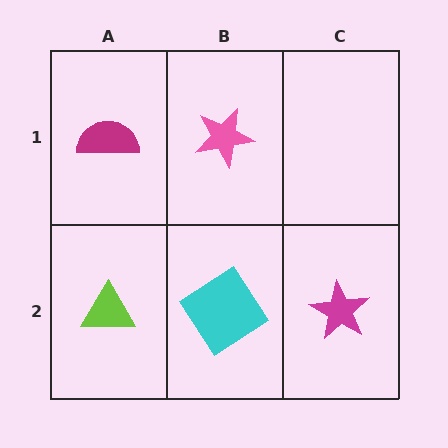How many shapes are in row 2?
3 shapes.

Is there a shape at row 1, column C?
No, that cell is empty.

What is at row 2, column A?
A lime triangle.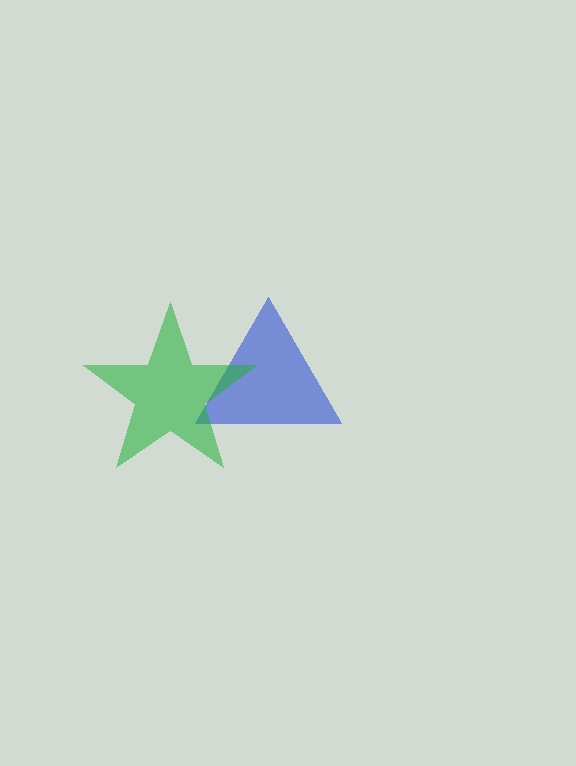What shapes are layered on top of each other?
The layered shapes are: a blue triangle, a green star.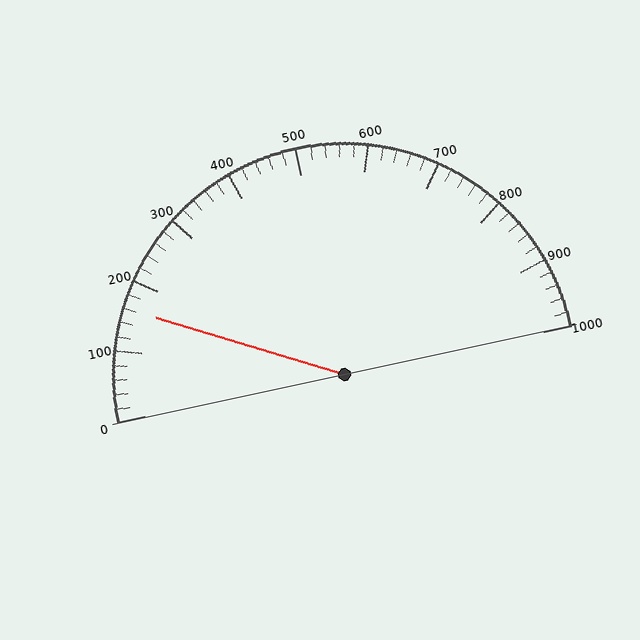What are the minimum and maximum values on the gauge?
The gauge ranges from 0 to 1000.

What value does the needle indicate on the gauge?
The needle indicates approximately 160.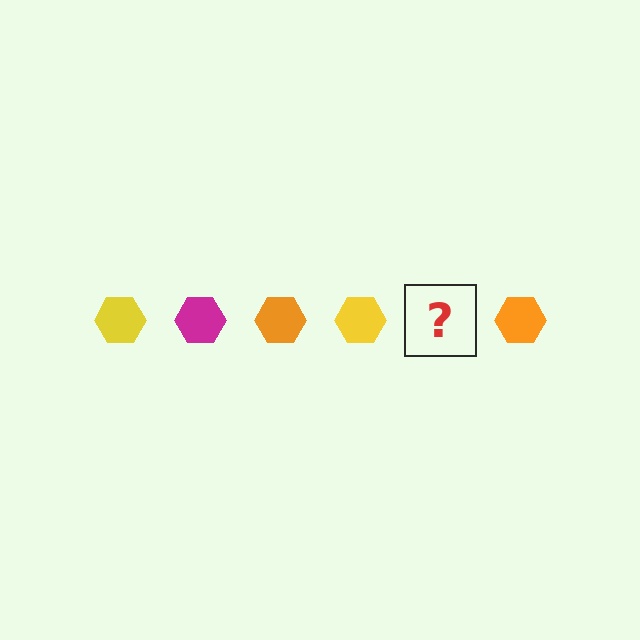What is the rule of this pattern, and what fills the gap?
The rule is that the pattern cycles through yellow, magenta, orange hexagons. The gap should be filled with a magenta hexagon.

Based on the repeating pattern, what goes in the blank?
The blank should be a magenta hexagon.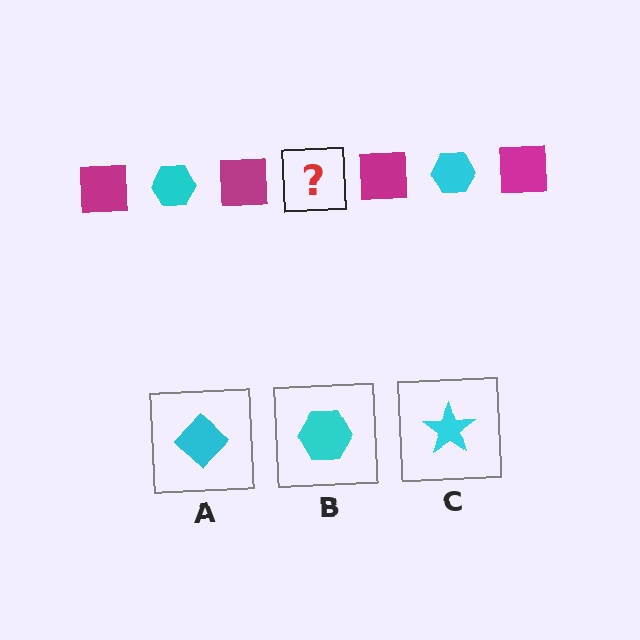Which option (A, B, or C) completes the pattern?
B.